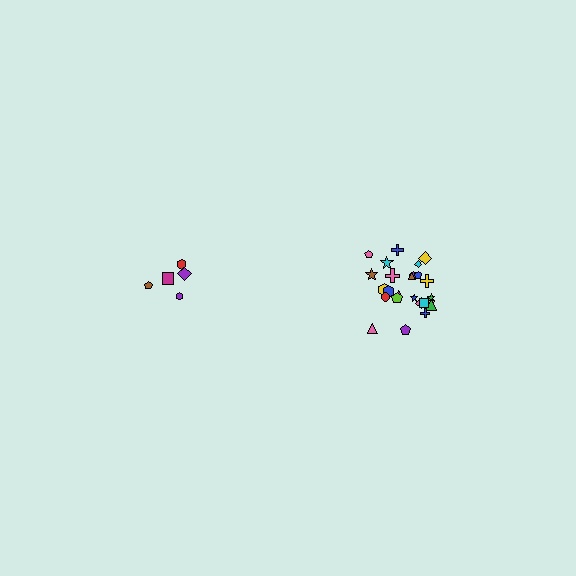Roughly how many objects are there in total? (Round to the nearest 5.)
Roughly 30 objects in total.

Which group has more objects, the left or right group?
The right group.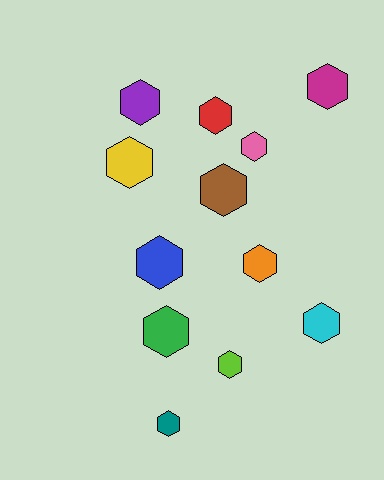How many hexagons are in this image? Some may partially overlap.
There are 12 hexagons.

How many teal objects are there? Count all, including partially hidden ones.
There is 1 teal object.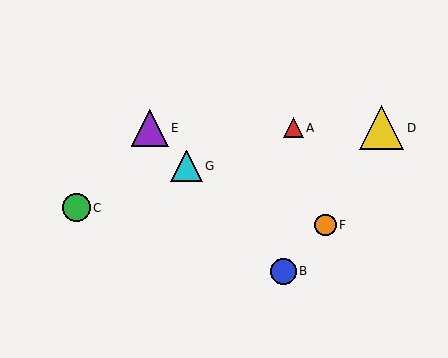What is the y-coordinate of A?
Object A is at y≈128.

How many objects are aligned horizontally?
3 objects (A, D, E) are aligned horizontally.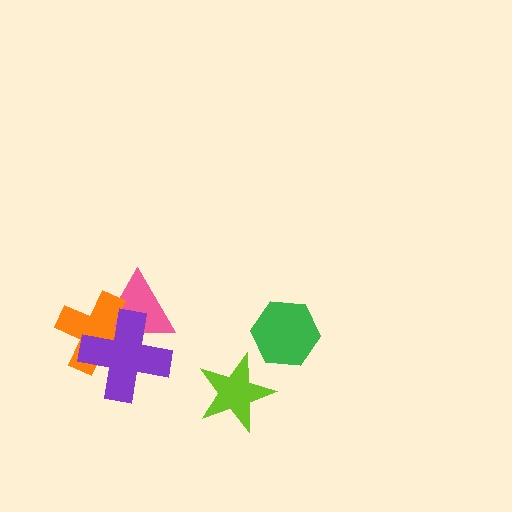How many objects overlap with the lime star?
0 objects overlap with the lime star.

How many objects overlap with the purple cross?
2 objects overlap with the purple cross.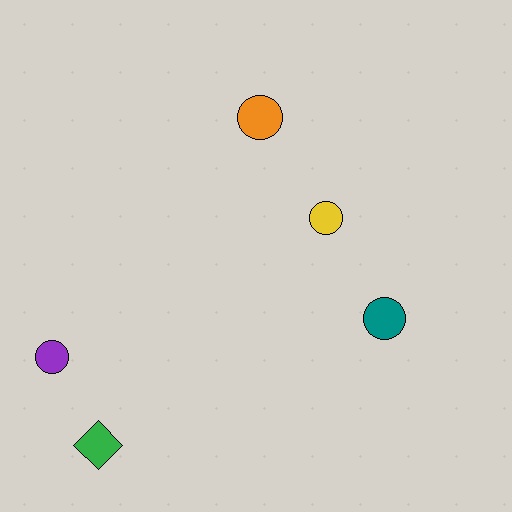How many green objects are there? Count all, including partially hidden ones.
There is 1 green object.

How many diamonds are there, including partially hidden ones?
There is 1 diamond.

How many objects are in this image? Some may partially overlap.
There are 5 objects.